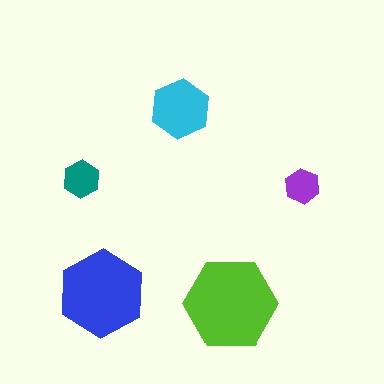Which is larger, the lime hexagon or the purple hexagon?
The lime one.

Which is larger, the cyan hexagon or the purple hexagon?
The cyan one.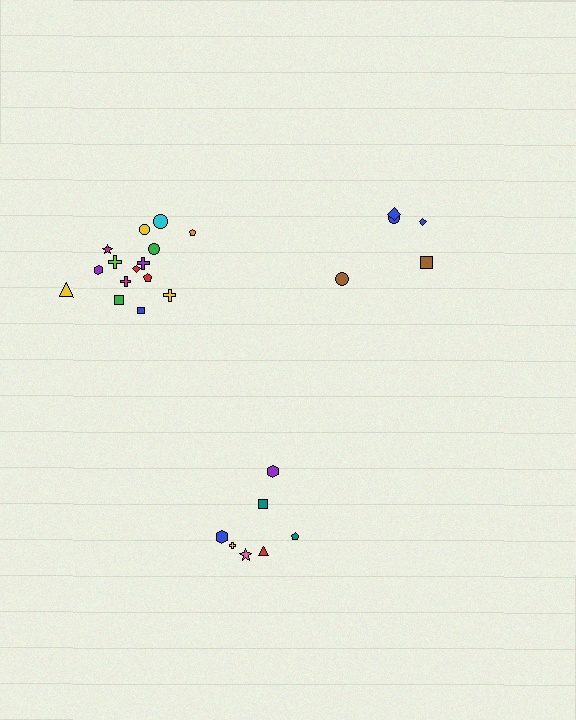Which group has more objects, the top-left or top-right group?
The top-left group.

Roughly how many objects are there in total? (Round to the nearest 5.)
Roughly 25 objects in total.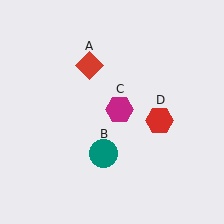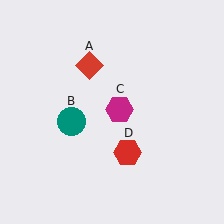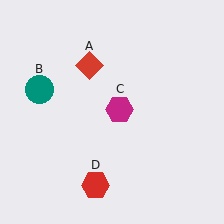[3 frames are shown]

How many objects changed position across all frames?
2 objects changed position: teal circle (object B), red hexagon (object D).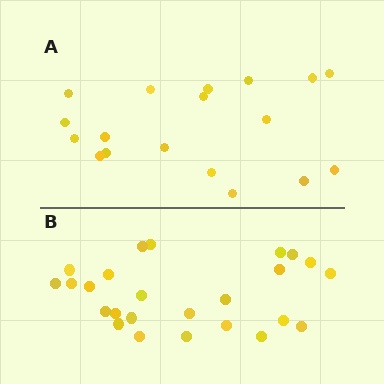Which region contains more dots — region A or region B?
Region B (the bottom region) has more dots.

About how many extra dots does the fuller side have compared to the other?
Region B has roughly 8 or so more dots than region A.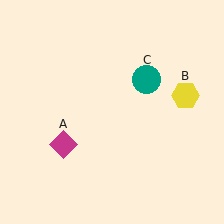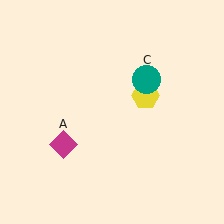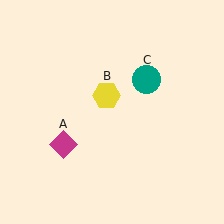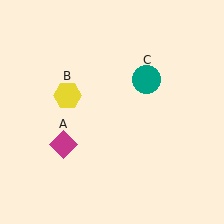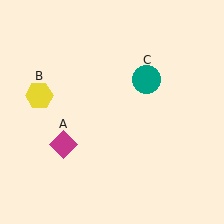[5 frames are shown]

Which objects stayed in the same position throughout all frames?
Magenta diamond (object A) and teal circle (object C) remained stationary.